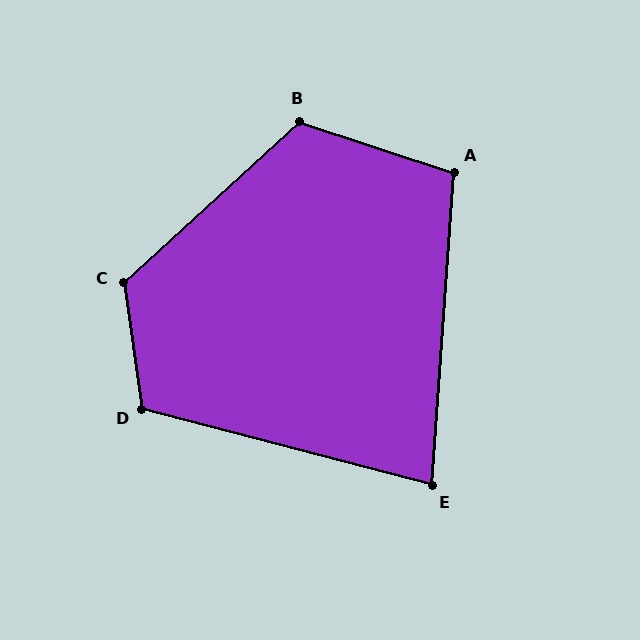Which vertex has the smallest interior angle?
E, at approximately 79 degrees.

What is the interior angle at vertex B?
Approximately 119 degrees (obtuse).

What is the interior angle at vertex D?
Approximately 113 degrees (obtuse).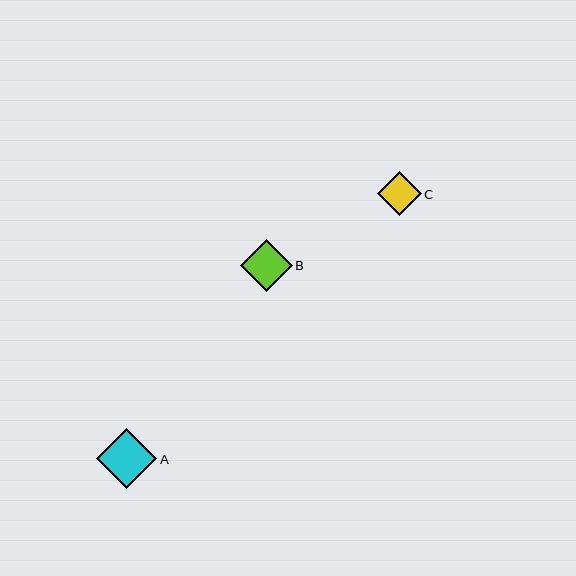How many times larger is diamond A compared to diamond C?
Diamond A is approximately 1.4 times the size of diamond C.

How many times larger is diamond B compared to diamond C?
Diamond B is approximately 1.2 times the size of diamond C.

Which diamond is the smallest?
Diamond C is the smallest with a size of approximately 44 pixels.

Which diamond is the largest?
Diamond A is the largest with a size of approximately 60 pixels.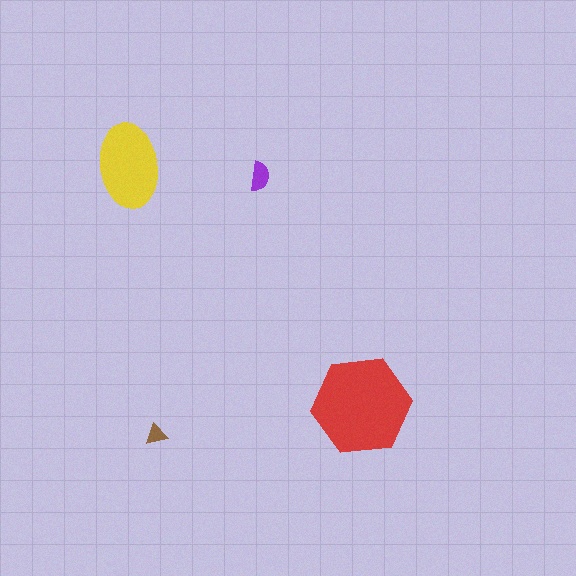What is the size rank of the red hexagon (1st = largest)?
1st.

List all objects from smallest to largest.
The brown triangle, the purple semicircle, the yellow ellipse, the red hexagon.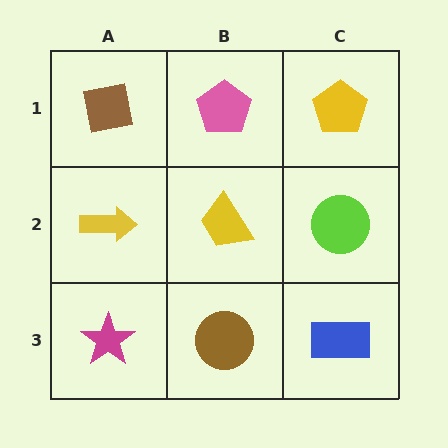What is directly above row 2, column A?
A brown square.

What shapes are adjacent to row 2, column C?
A yellow pentagon (row 1, column C), a blue rectangle (row 3, column C), a yellow trapezoid (row 2, column B).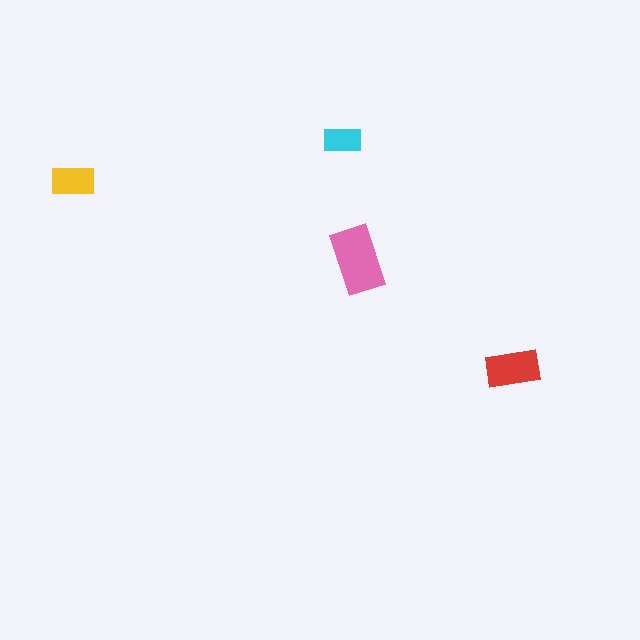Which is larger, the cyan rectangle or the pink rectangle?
The pink one.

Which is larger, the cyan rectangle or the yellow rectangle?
The yellow one.